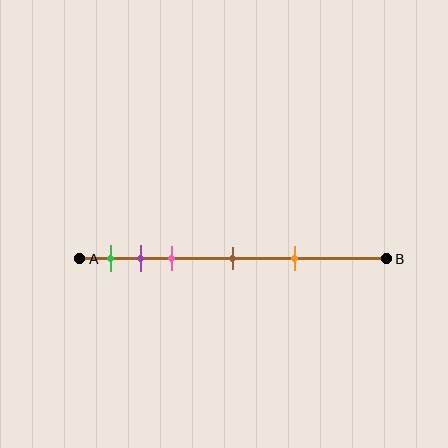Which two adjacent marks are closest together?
The purple and pink marks are the closest adjacent pair.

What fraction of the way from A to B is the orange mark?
The orange mark is approximately 70% (0.7) of the way from A to B.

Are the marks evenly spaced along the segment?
No, the marks are not evenly spaced.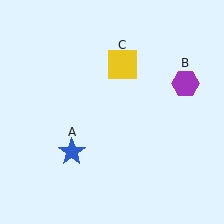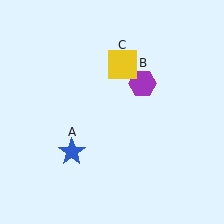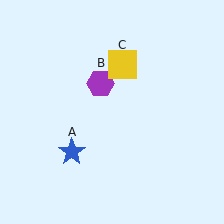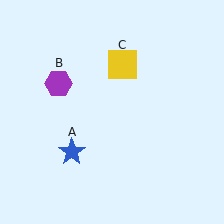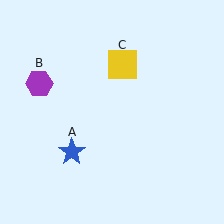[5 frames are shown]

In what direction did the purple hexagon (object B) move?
The purple hexagon (object B) moved left.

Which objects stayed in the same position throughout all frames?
Blue star (object A) and yellow square (object C) remained stationary.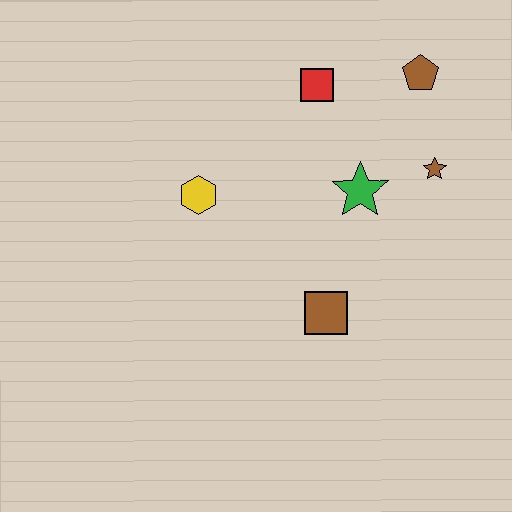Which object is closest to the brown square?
The green star is closest to the brown square.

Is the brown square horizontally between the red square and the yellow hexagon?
No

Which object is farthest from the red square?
The brown square is farthest from the red square.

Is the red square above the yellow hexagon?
Yes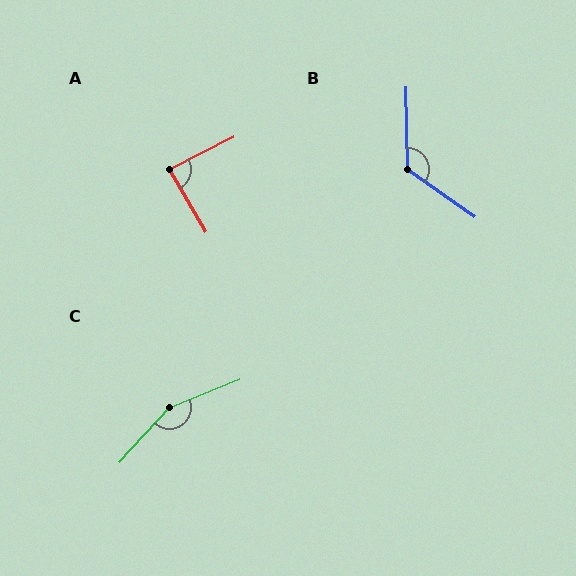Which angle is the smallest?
A, at approximately 86 degrees.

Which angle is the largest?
C, at approximately 154 degrees.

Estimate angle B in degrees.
Approximately 127 degrees.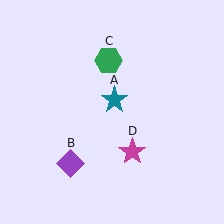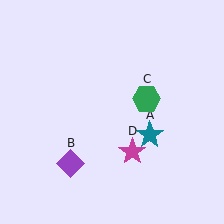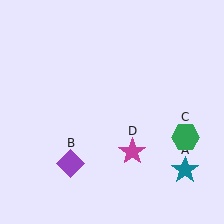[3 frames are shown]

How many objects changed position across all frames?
2 objects changed position: teal star (object A), green hexagon (object C).